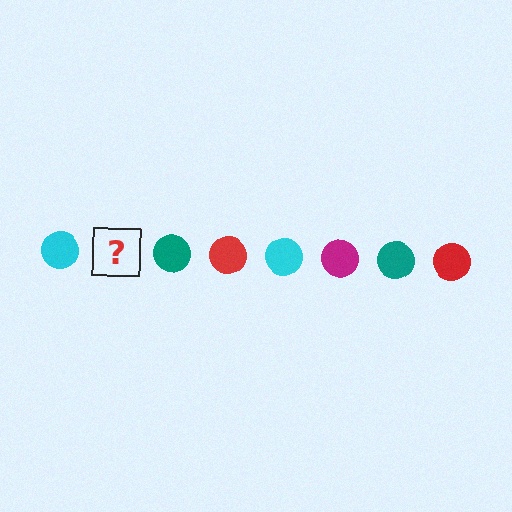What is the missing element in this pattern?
The missing element is a magenta circle.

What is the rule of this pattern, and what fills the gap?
The rule is that the pattern cycles through cyan, magenta, teal, red circles. The gap should be filled with a magenta circle.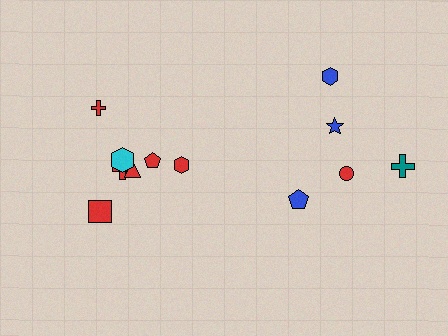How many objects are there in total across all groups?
There are 12 objects.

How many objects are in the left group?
There are 7 objects.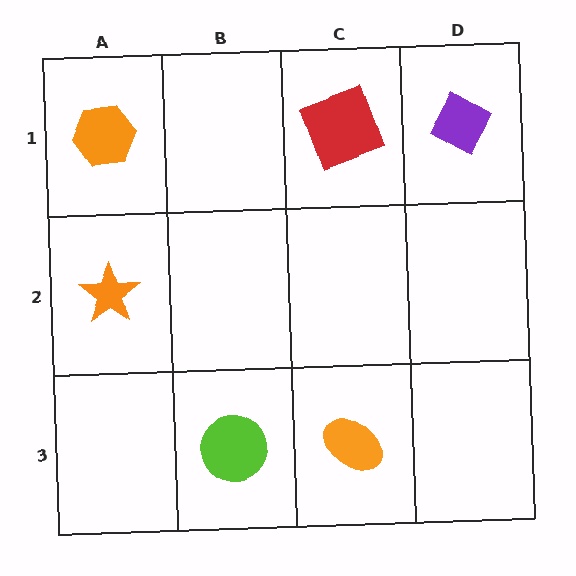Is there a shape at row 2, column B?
No, that cell is empty.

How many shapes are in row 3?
2 shapes.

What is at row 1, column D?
A purple diamond.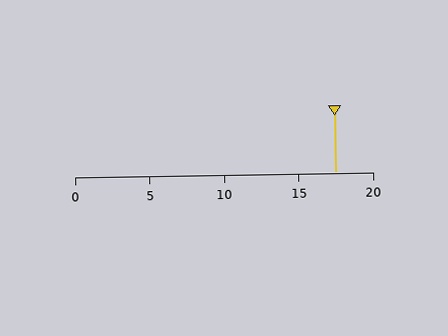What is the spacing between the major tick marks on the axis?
The major ticks are spaced 5 apart.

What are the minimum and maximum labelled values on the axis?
The axis runs from 0 to 20.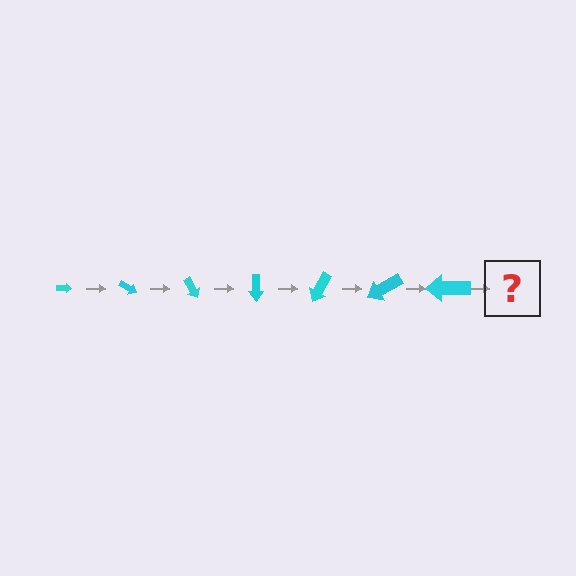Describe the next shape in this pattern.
It should be an arrow, larger than the previous one and rotated 210 degrees from the start.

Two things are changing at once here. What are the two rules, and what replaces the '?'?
The two rules are that the arrow grows larger each step and it rotates 30 degrees each step. The '?' should be an arrow, larger than the previous one and rotated 210 degrees from the start.